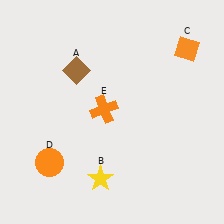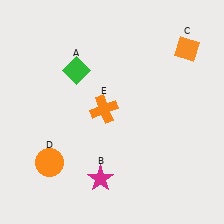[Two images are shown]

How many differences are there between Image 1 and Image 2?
There are 2 differences between the two images.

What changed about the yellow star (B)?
In Image 1, B is yellow. In Image 2, it changed to magenta.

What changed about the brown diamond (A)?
In Image 1, A is brown. In Image 2, it changed to green.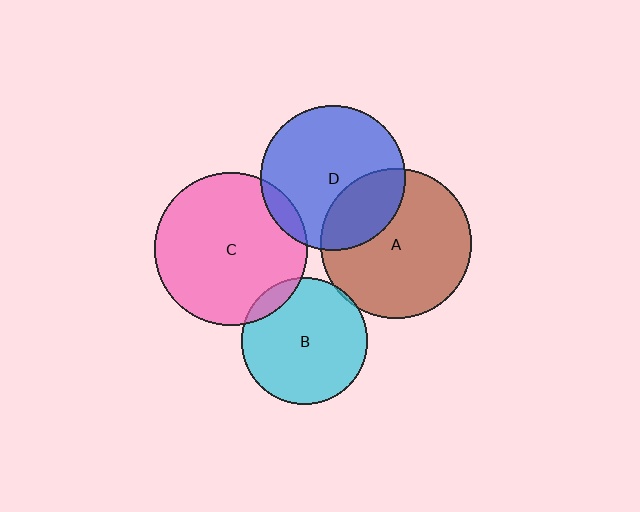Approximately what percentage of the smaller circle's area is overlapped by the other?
Approximately 10%.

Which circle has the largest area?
Circle C (pink).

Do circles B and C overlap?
Yes.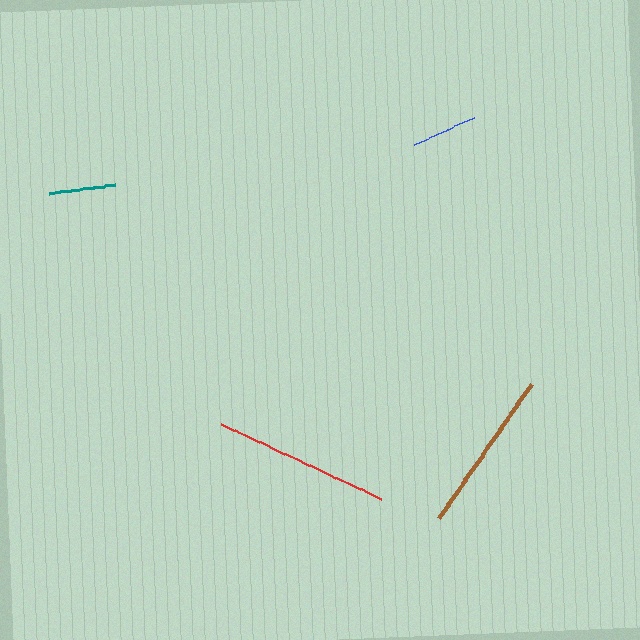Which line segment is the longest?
The red line is the longest at approximately 177 pixels.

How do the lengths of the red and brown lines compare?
The red and brown lines are approximately the same length.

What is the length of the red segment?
The red segment is approximately 177 pixels long.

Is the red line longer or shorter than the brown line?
The red line is longer than the brown line.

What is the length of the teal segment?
The teal segment is approximately 67 pixels long.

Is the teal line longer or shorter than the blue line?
The teal line is longer than the blue line.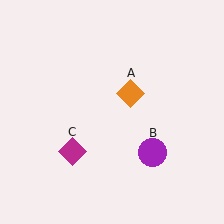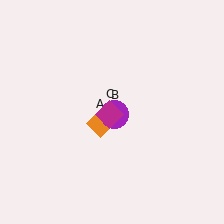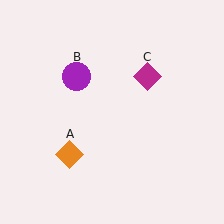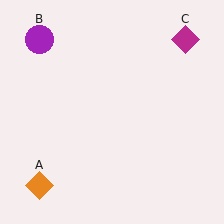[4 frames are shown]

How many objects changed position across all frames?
3 objects changed position: orange diamond (object A), purple circle (object B), magenta diamond (object C).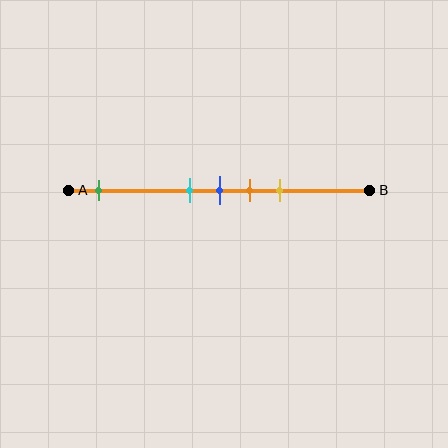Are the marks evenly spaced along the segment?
No, the marks are not evenly spaced.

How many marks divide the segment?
There are 5 marks dividing the segment.